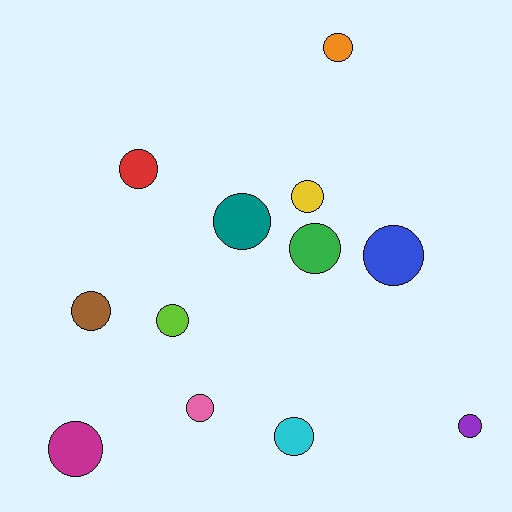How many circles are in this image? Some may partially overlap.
There are 12 circles.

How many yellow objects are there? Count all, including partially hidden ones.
There is 1 yellow object.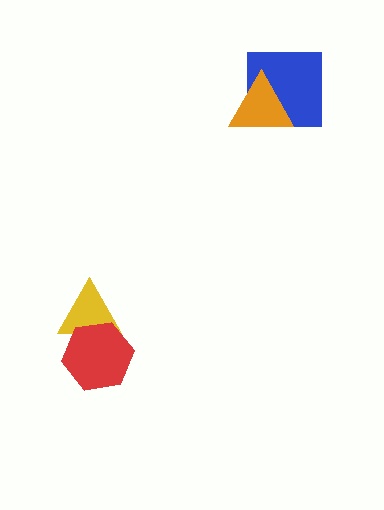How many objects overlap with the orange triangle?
1 object overlaps with the orange triangle.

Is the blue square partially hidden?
Yes, it is partially covered by another shape.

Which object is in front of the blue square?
The orange triangle is in front of the blue square.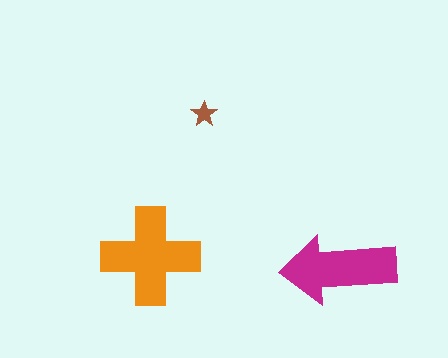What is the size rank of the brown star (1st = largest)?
3rd.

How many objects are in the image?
There are 3 objects in the image.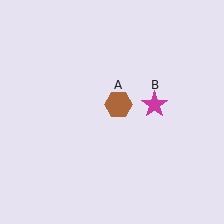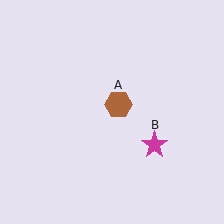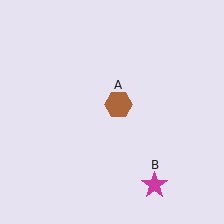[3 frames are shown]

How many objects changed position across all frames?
1 object changed position: magenta star (object B).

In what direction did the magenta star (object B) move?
The magenta star (object B) moved down.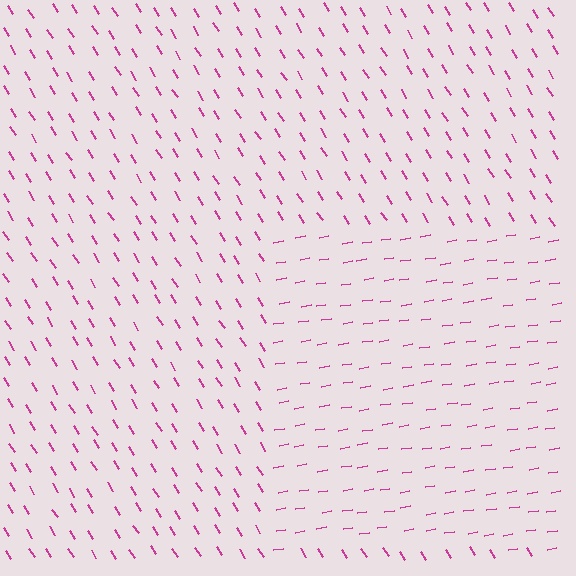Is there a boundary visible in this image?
Yes, there is a texture boundary formed by a change in line orientation.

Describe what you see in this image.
The image is filled with small magenta line segments. A rectangle region in the image has lines oriented differently from the surrounding lines, creating a visible texture boundary.